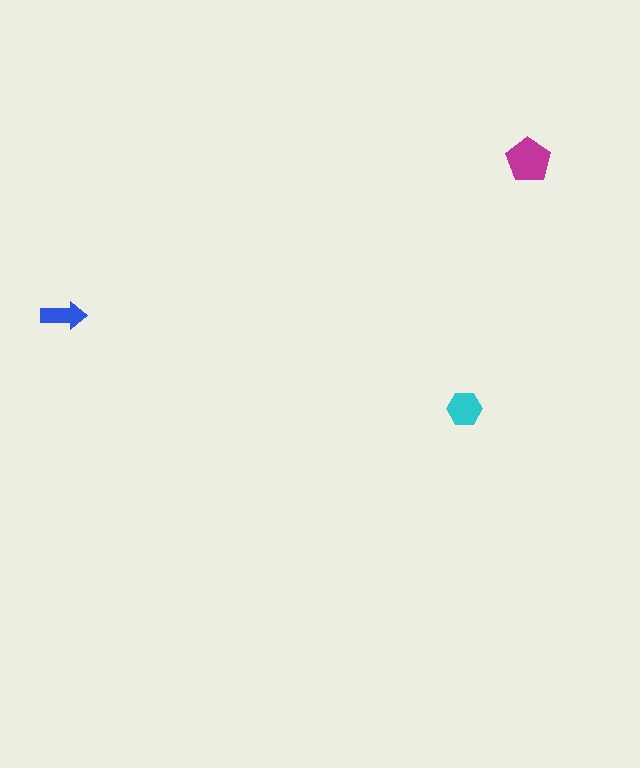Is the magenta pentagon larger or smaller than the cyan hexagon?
Larger.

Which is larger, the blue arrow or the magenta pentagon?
The magenta pentagon.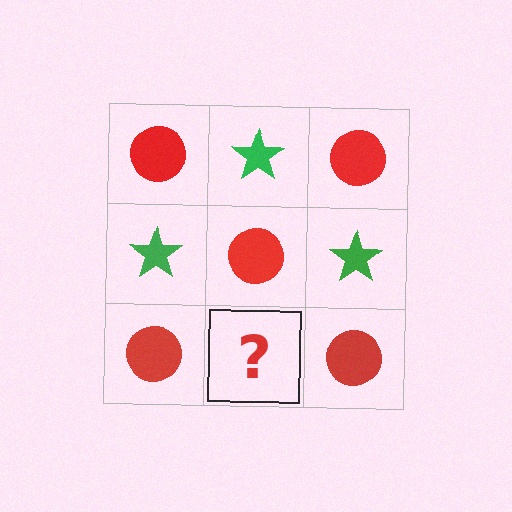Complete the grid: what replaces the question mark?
The question mark should be replaced with a green star.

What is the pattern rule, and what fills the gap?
The rule is that it alternates red circle and green star in a checkerboard pattern. The gap should be filled with a green star.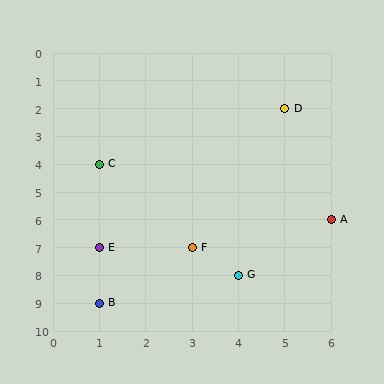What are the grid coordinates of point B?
Point B is at grid coordinates (1, 9).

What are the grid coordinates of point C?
Point C is at grid coordinates (1, 4).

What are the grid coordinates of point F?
Point F is at grid coordinates (3, 7).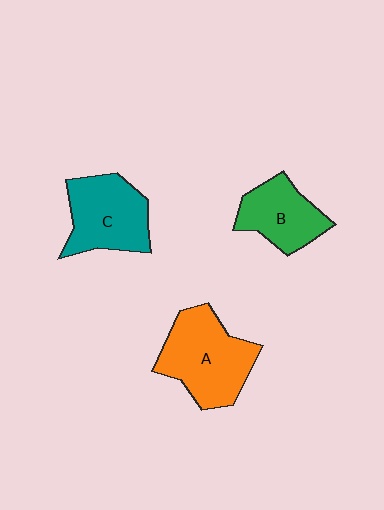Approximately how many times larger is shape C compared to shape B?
Approximately 1.2 times.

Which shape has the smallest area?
Shape B (green).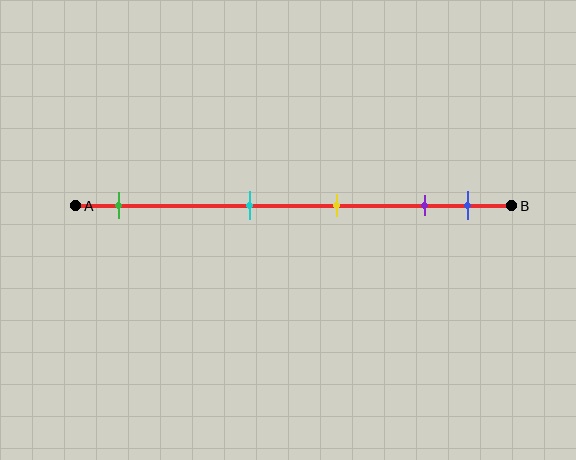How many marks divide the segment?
There are 5 marks dividing the segment.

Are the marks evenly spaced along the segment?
No, the marks are not evenly spaced.